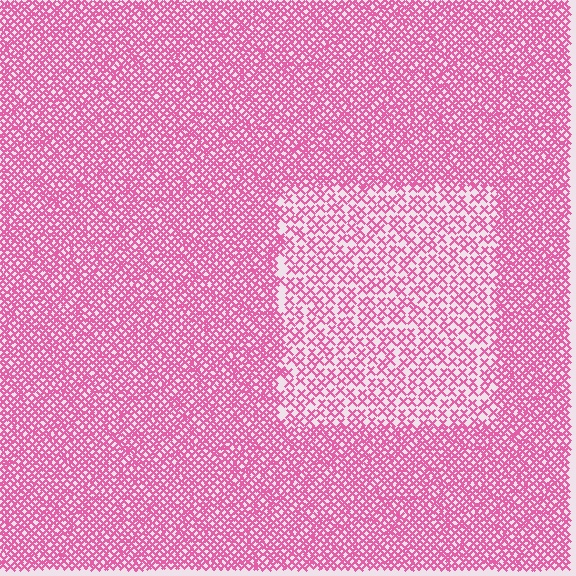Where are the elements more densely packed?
The elements are more densely packed outside the rectangle boundary.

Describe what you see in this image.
The image contains small pink elements arranged at two different densities. A rectangle-shaped region is visible where the elements are less densely packed than the surrounding area.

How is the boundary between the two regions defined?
The boundary is defined by a change in element density (approximately 2.0x ratio). All elements are the same color, size, and shape.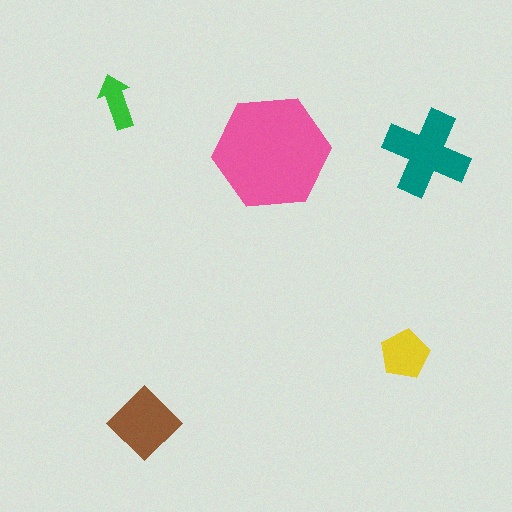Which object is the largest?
The pink hexagon.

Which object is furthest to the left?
The green arrow is leftmost.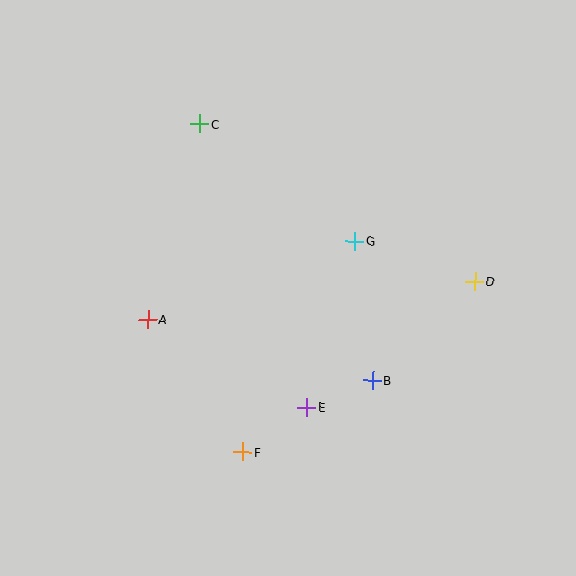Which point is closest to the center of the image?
Point G at (355, 241) is closest to the center.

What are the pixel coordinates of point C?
Point C is at (200, 124).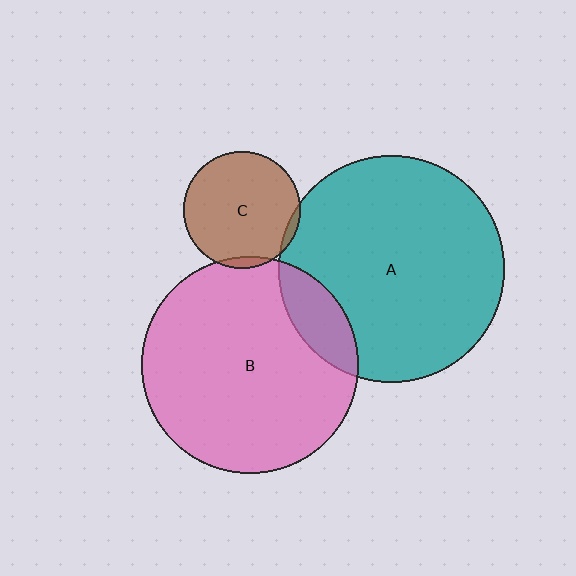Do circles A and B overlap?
Yes.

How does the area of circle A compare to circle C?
Approximately 3.7 times.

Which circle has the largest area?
Circle A (teal).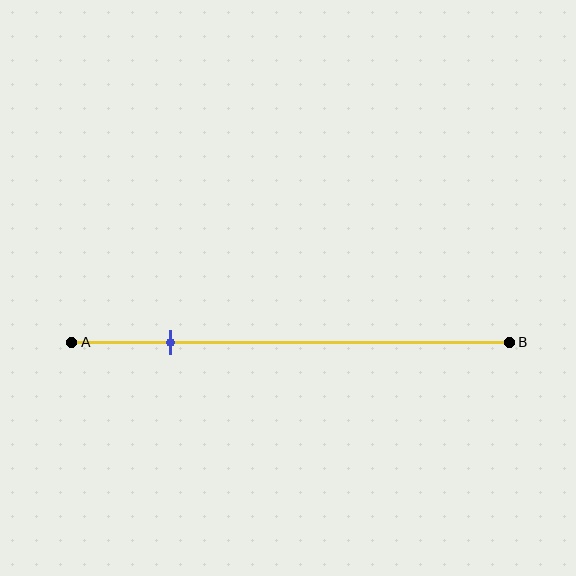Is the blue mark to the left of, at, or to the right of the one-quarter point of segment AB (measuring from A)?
The blue mark is approximately at the one-quarter point of segment AB.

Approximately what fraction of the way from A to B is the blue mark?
The blue mark is approximately 25% of the way from A to B.